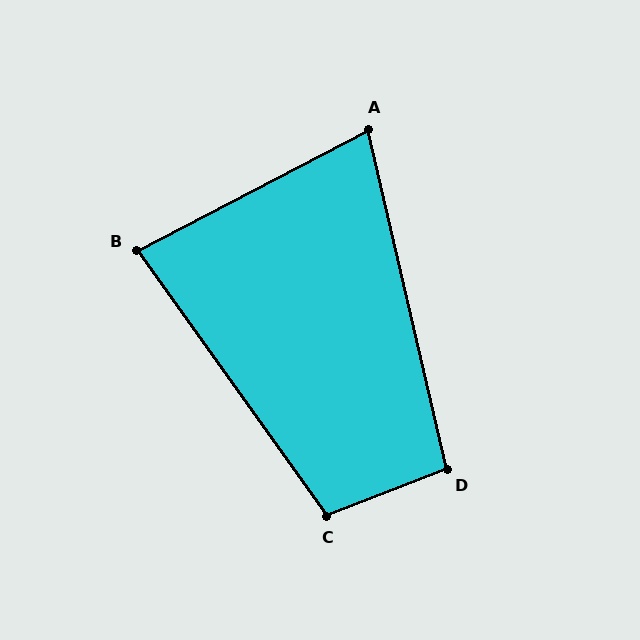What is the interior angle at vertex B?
Approximately 82 degrees (acute).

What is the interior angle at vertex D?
Approximately 98 degrees (obtuse).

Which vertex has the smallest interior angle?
A, at approximately 76 degrees.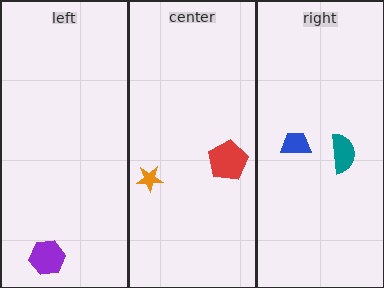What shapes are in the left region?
The purple hexagon.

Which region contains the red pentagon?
The center region.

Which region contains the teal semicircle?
The right region.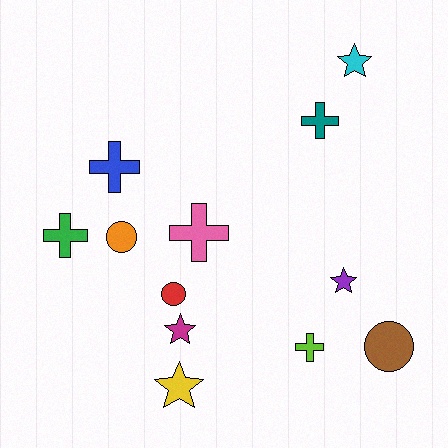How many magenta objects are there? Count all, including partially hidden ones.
There is 1 magenta object.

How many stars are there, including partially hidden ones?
There are 4 stars.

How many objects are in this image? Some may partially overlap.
There are 12 objects.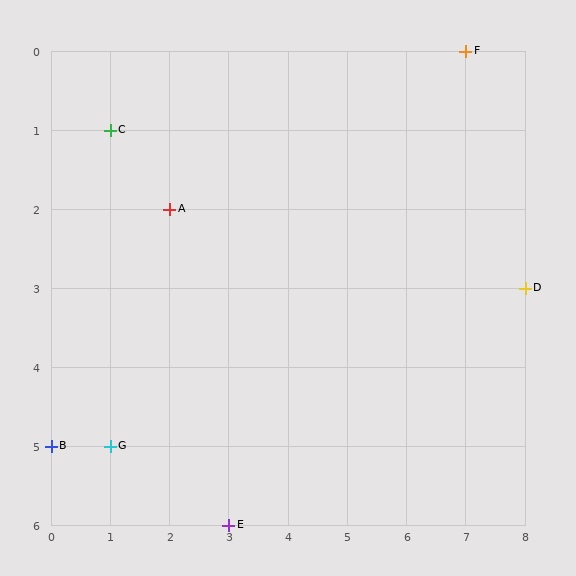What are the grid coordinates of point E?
Point E is at grid coordinates (3, 6).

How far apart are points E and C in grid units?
Points E and C are 2 columns and 5 rows apart (about 5.4 grid units diagonally).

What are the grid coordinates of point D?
Point D is at grid coordinates (8, 3).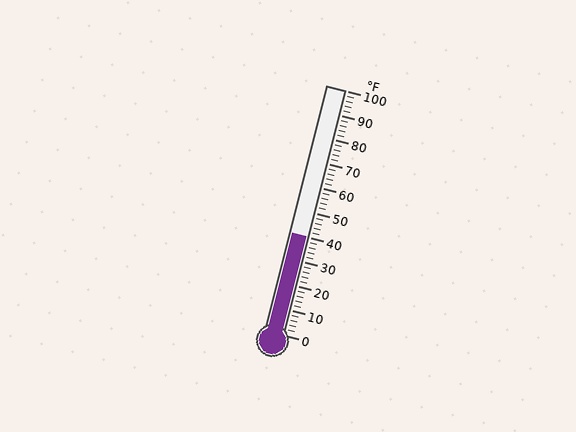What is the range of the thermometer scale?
The thermometer scale ranges from 0°F to 100°F.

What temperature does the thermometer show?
The thermometer shows approximately 40°F.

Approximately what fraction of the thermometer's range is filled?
The thermometer is filled to approximately 40% of its range.